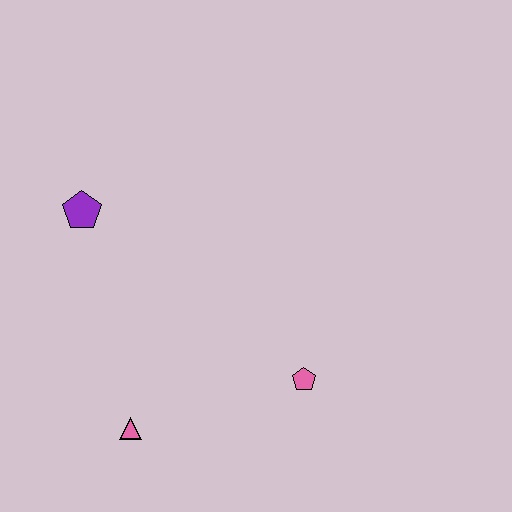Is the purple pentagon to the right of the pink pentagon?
No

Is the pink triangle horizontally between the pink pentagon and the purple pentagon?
Yes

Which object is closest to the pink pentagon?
The pink triangle is closest to the pink pentagon.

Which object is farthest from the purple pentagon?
The pink pentagon is farthest from the purple pentagon.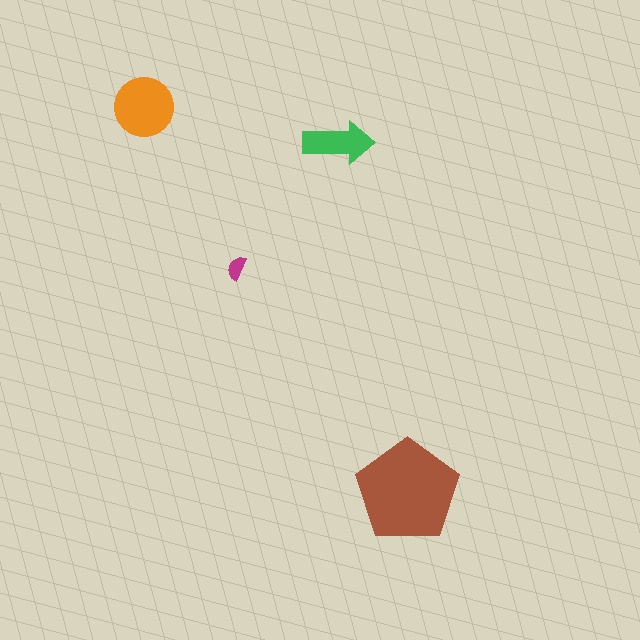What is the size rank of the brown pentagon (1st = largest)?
1st.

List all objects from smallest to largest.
The magenta semicircle, the green arrow, the orange circle, the brown pentagon.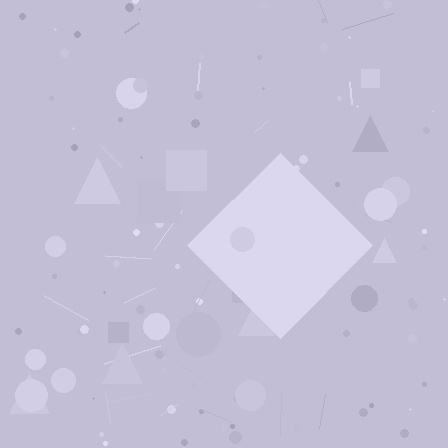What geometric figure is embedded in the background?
A diamond is embedded in the background.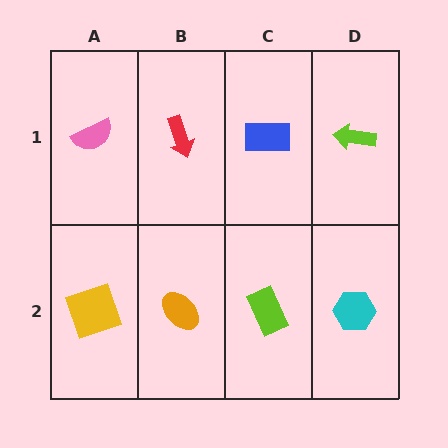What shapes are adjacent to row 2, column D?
A lime arrow (row 1, column D), a lime rectangle (row 2, column C).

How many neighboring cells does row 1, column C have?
3.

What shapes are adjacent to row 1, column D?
A cyan hexagon (row 2, column D), a blue rectangle (row 1, column C).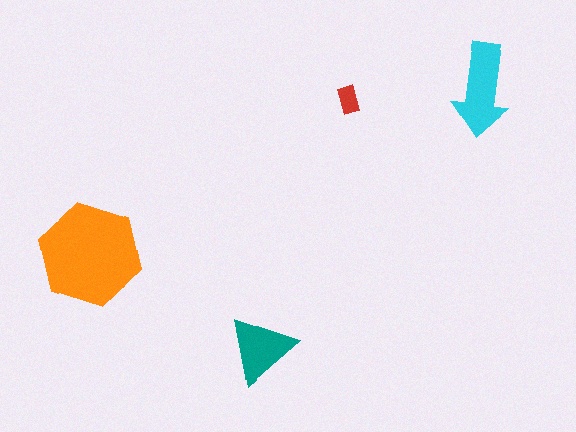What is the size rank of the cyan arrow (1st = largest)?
2nd.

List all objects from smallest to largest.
The red rectangle, the teal triangle, the cyan arrow, the orange hexagon.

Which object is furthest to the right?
The cyan arrow is rightmost.